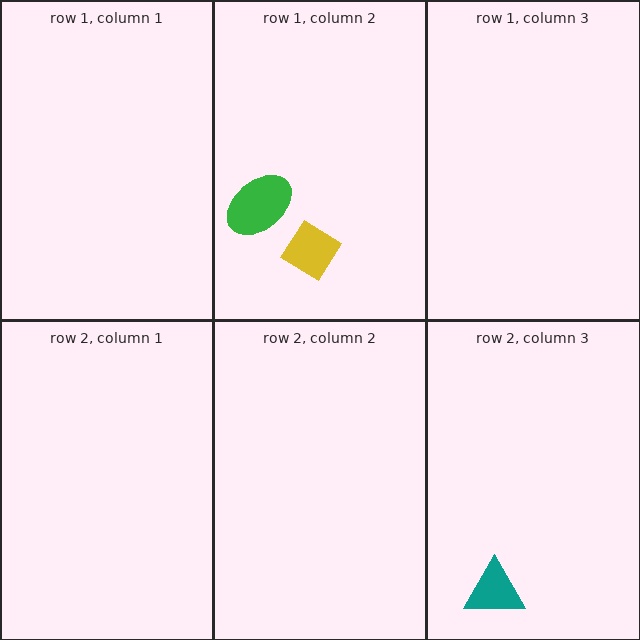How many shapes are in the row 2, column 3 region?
1.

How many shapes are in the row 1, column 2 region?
2.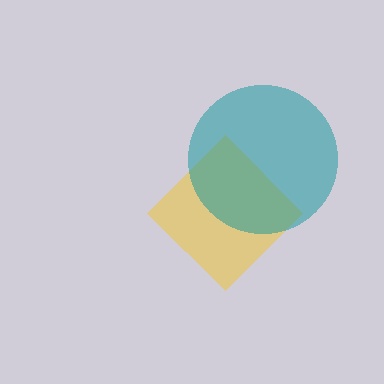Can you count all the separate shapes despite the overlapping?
Yes, there are 2 separate shapes.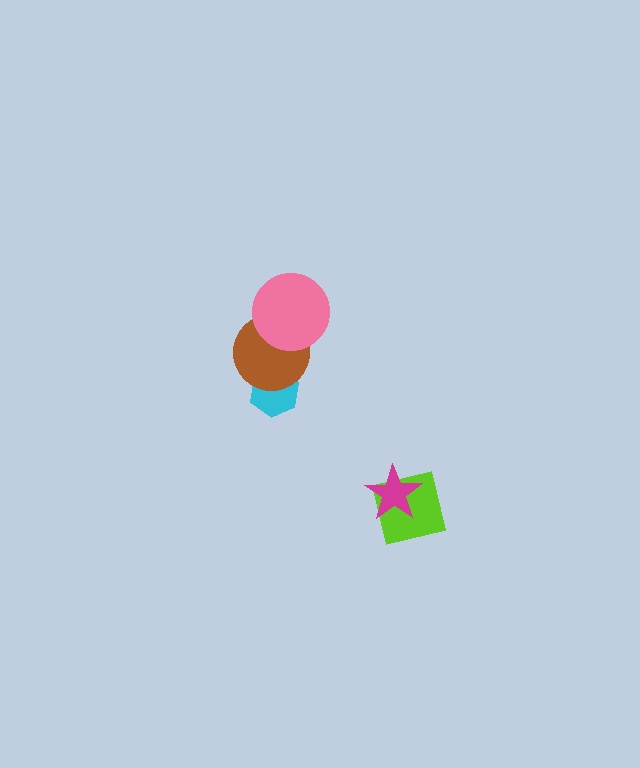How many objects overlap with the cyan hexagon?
1 object overlaps with the cyan hexagon.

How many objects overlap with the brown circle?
2 objects overlap with the brown circle.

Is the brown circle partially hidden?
Yes, it is partially covered by another shape.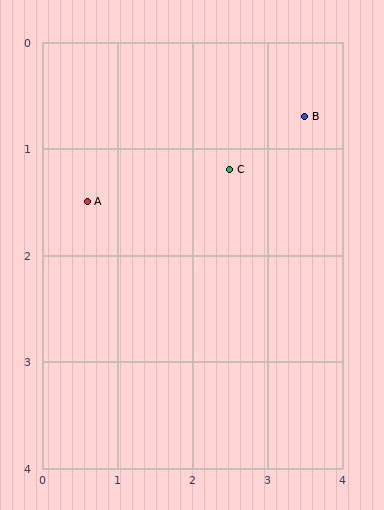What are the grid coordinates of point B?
Point B is at approximately (3.5, 0.7).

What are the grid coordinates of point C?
Point C is at approximately (2.5, 1.2).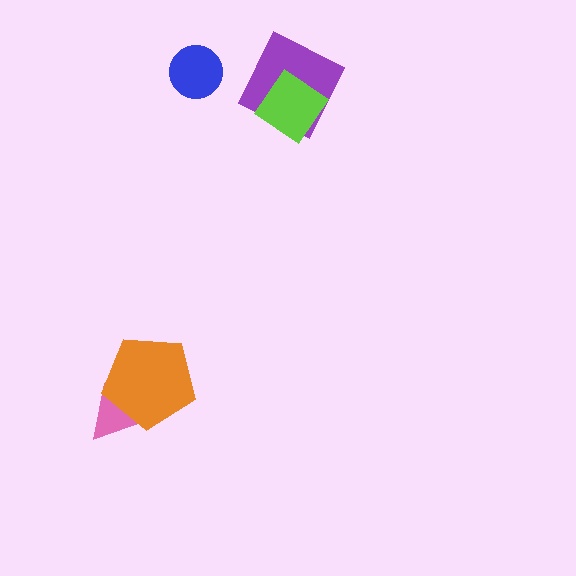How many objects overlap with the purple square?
1 object overlaps with the purple square.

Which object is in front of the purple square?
The lime diamond is in front of the purple square.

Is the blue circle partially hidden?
No, no other shape covers it.